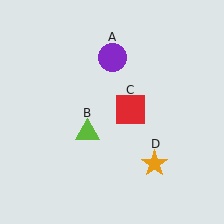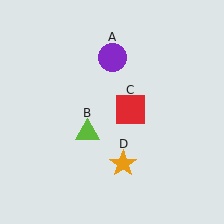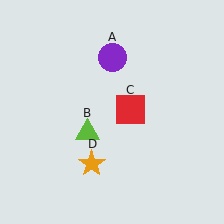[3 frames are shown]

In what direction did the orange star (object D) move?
The orange star (object D) moved left.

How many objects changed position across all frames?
1 object changed position: orange star (object D).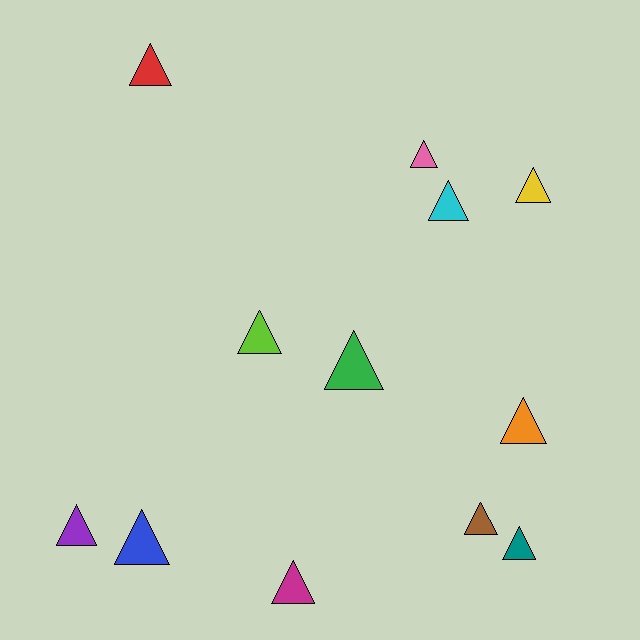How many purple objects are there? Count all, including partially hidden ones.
There is 1 purple object.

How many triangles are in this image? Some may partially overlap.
There are 12 triangles.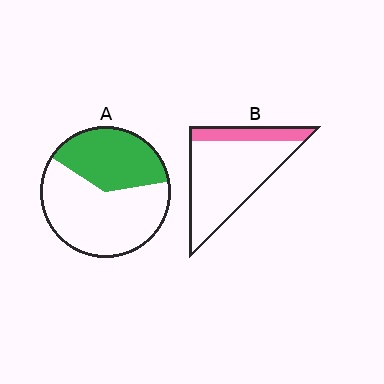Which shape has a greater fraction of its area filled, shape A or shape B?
Shape A.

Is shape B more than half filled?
No.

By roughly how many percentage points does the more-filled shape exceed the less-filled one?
By roughly 15 percentage points (A over B).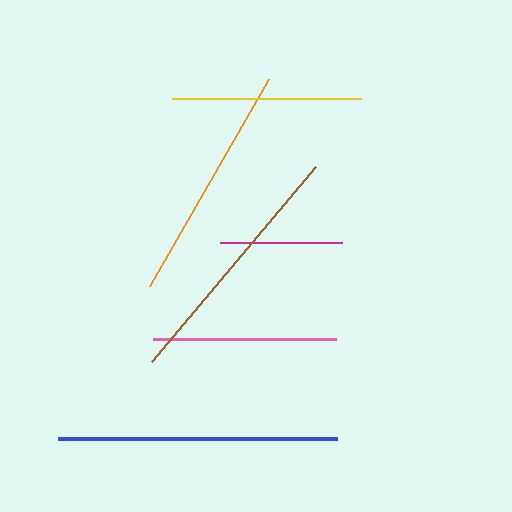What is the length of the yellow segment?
The yellow segment is approximately 189 pixels long.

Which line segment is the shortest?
The magenta line is the shortest at approximately 123 pixels.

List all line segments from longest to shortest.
From longest to shortest: blue, brown, orange, yellow, pink, magenta.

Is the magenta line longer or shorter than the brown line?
The brown line is longer than the magenta line.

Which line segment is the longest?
The blue line is the longest at approximately 278 pixels.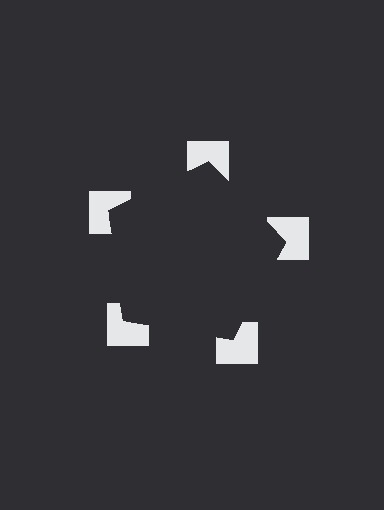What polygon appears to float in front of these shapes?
An illusory pentagon — its edges are inferred from the aligned wedge cuts in the notched squares, not physically drawn.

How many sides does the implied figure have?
5 sides.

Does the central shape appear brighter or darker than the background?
It typically appears slightly darker than the background, even though no actual brightness change is drawn.